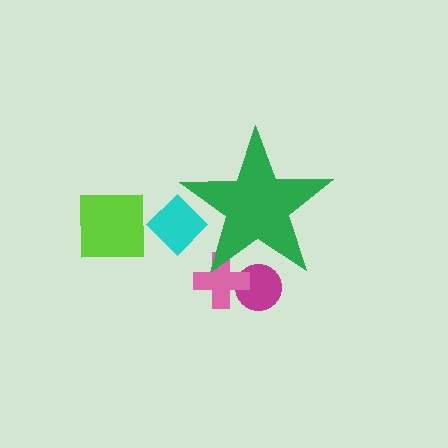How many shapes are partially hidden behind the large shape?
3 shapes are partially hidden.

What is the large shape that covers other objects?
A green star.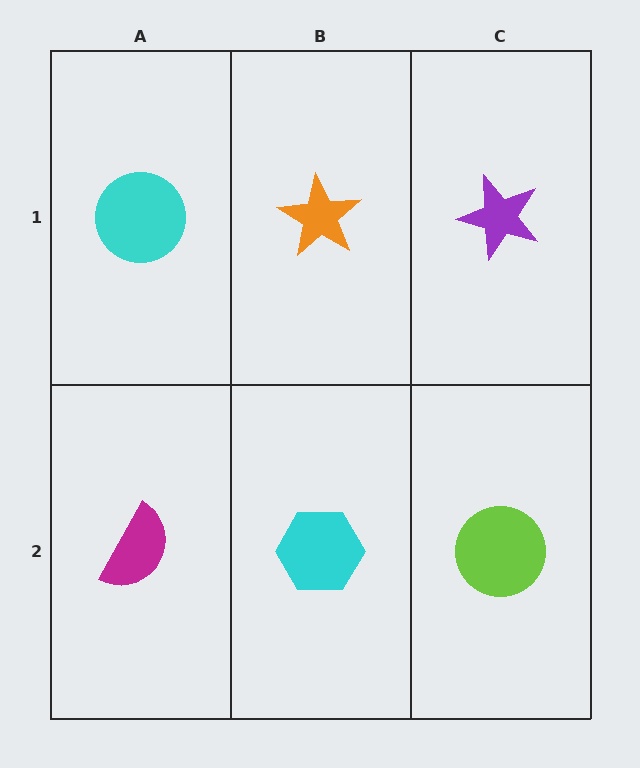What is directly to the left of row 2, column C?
A cyan hexagon.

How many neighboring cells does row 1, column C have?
2.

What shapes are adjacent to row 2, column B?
An orange star (row 1, column B), a magenta semicircle (row 2, column A), a lime circle (row 2, column C).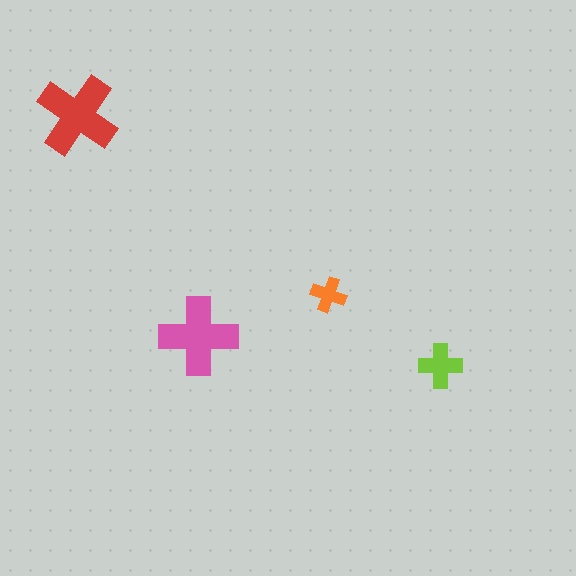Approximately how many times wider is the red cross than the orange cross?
About 2.5 times wider.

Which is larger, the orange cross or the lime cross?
The lime one.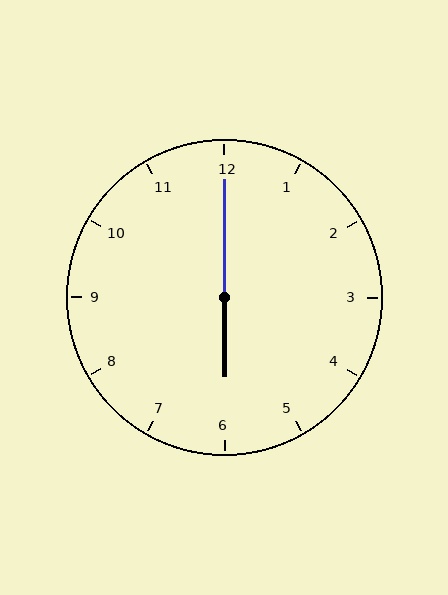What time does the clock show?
6:00.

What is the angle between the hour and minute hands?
Approximately 180 degrees.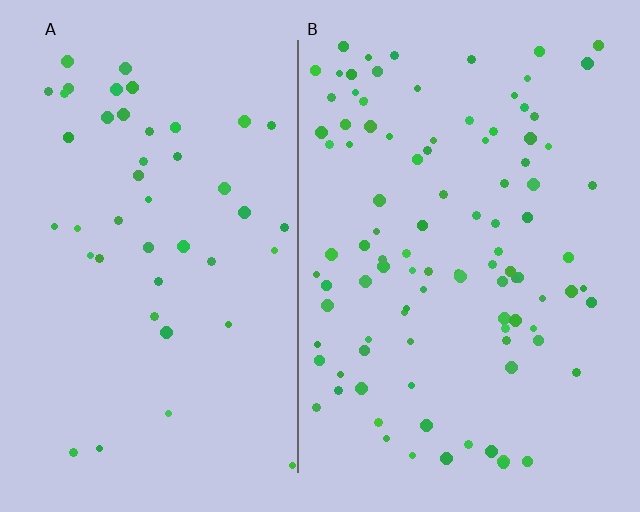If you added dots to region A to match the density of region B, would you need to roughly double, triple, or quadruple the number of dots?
Approximately double.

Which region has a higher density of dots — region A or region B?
B (the right).